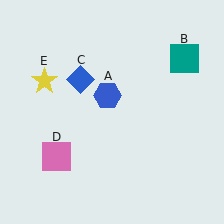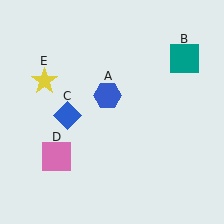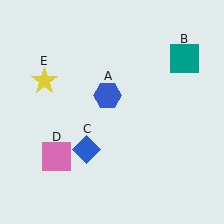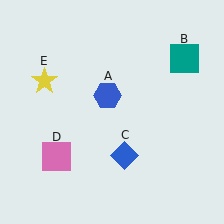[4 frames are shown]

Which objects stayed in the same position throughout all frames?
Blue hexagon (object A) and teal square (object B) and pink square (object D) and yellow star (object E) remained stationary.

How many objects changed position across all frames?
1 object changed position: blue diamond (object C).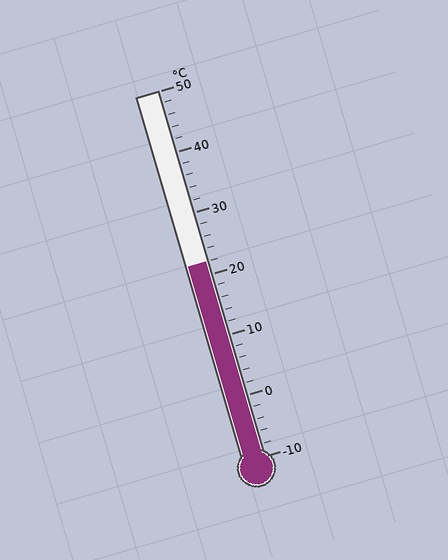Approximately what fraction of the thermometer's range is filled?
The thermometer is filled to approximately 55% of its range.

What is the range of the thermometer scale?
The thermometer scale ranges from -10°C to 50°C.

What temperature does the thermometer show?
The thermometer shows approximately 22°C.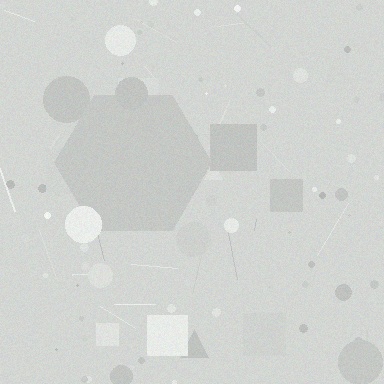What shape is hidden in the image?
A hexagon is hidden in the image.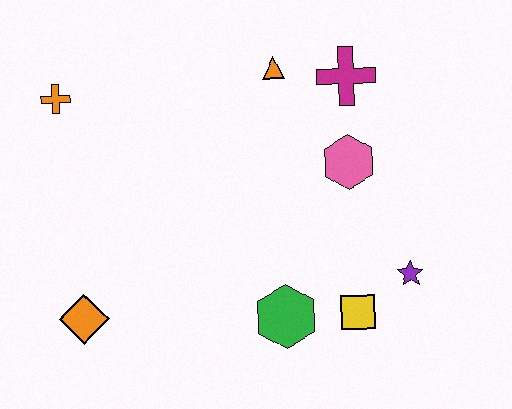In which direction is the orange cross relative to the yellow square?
The orange cross is to the left of the yellow square.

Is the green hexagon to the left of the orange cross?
No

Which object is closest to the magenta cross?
The orange triangle is closest to the magenta cross.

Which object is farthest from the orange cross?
The purple star is farthest from the orange cross.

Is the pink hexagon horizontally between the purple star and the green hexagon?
Yes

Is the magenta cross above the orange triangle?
No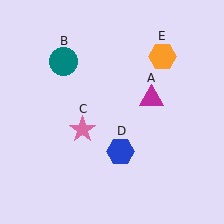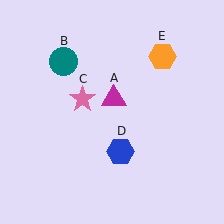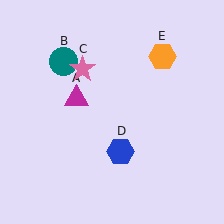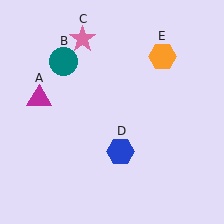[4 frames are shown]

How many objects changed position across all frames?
2 objects changed position: magenta triangle (object A), pink star (object C).